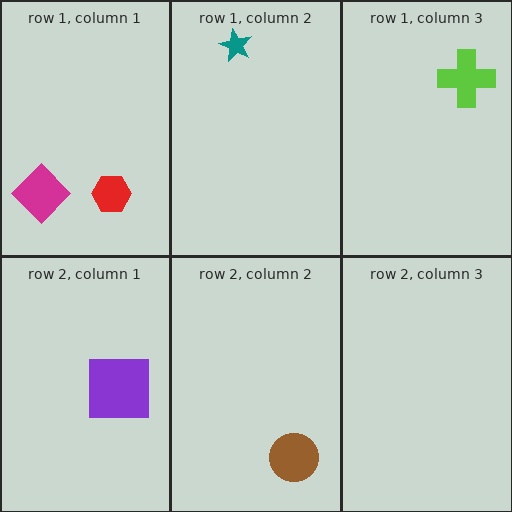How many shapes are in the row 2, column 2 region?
1.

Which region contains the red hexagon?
The row 1, column 1 region.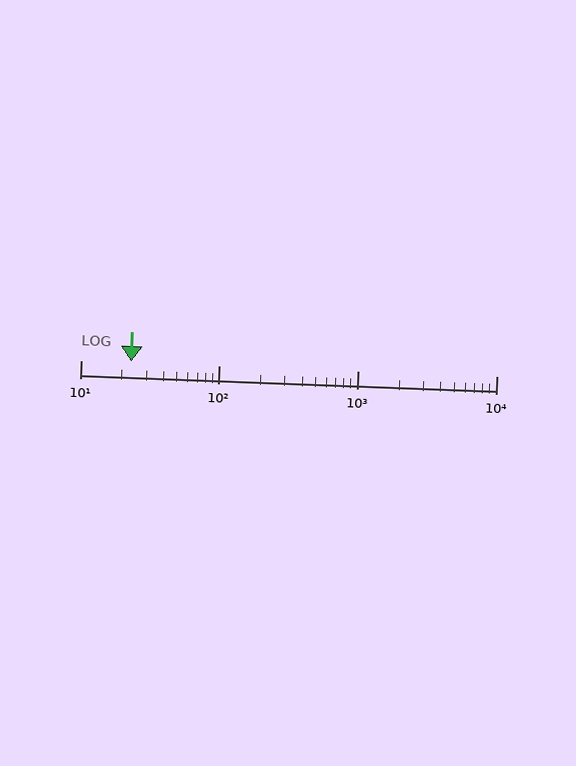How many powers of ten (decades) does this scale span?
The scale spans 3 decades, from 10 to 10000.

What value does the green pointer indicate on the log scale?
The pointer indicates approximately 23.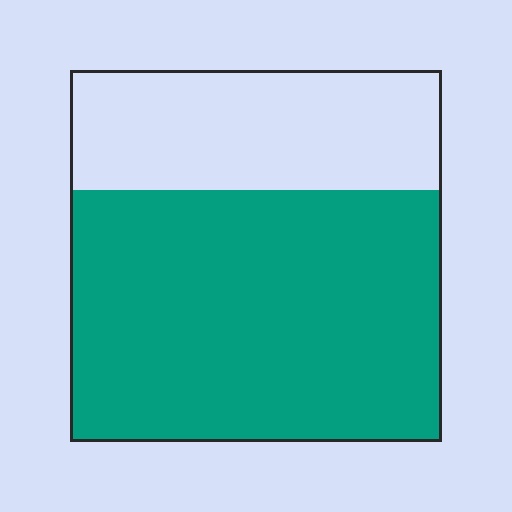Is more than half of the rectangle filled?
Yes.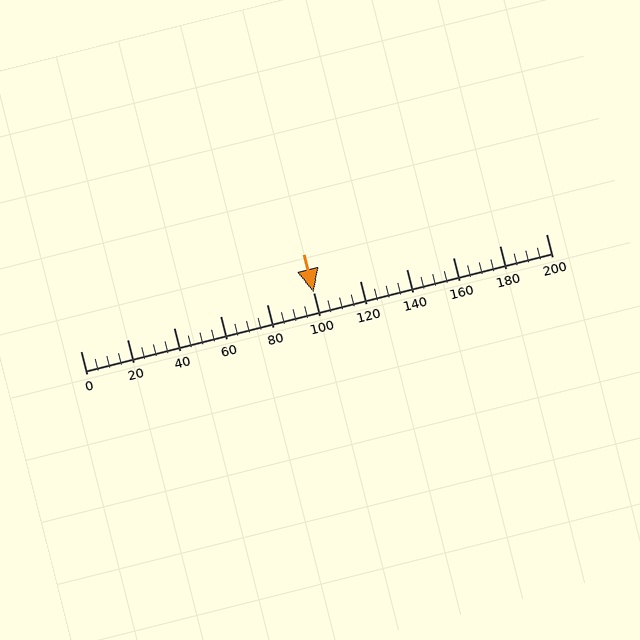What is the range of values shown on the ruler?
The ruler shows values from 0 to 200.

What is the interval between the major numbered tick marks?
The major tick marks are spaced 20 units apart.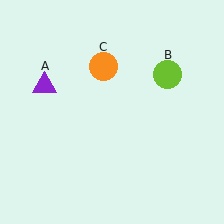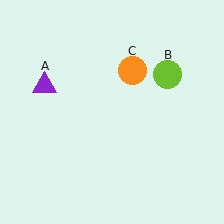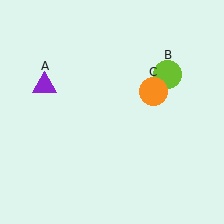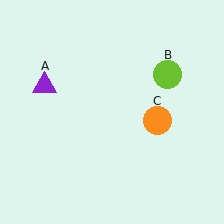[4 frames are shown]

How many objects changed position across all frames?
1 object changed position: orange circle (object C).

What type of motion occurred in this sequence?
The orange circle (object C) rotated clockwise around the center of the scene.